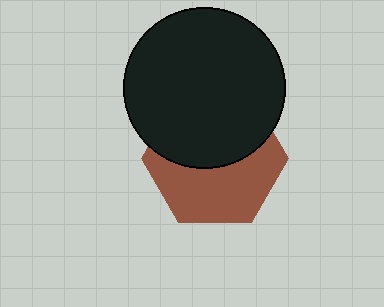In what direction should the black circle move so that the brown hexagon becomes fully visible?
The black circle should move up. That is the shortest direction to clear the overlap and leave the brown hexagon fully visible.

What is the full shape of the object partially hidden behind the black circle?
The partially hidden object is a brown hexagon.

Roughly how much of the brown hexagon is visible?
About half of it is visible (roughly 51%).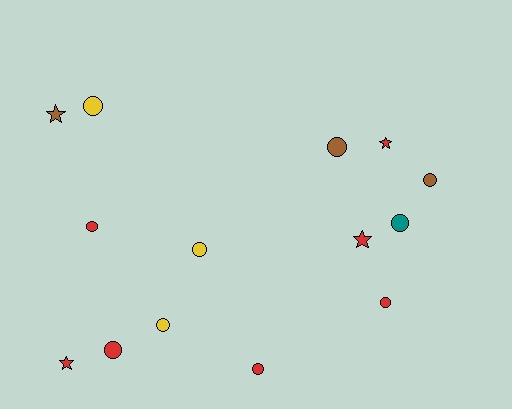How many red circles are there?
There are 4 red circles.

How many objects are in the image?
There are 14 objects.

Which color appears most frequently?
Red, with 7 objects.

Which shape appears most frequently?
Circle, with 10 objects.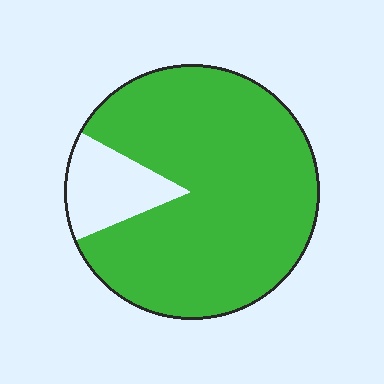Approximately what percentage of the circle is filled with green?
Approximately 85%.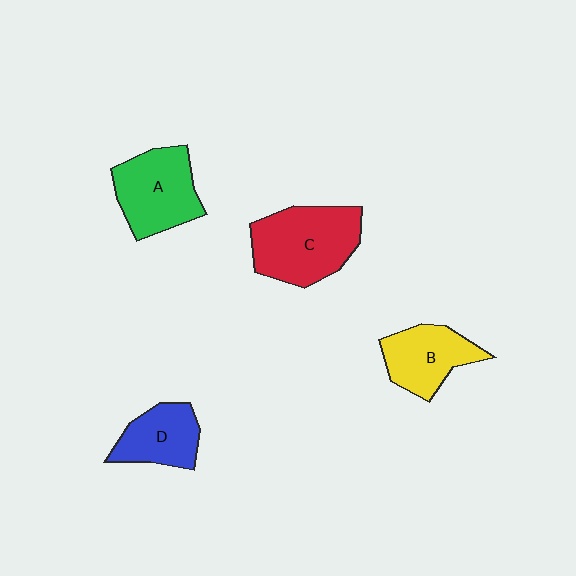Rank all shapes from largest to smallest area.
From largest to smallest: C (red), A (green), B (yellow), D (blue).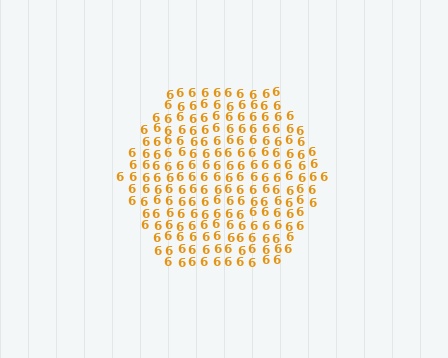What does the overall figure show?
The overall figure shows a hexagon.